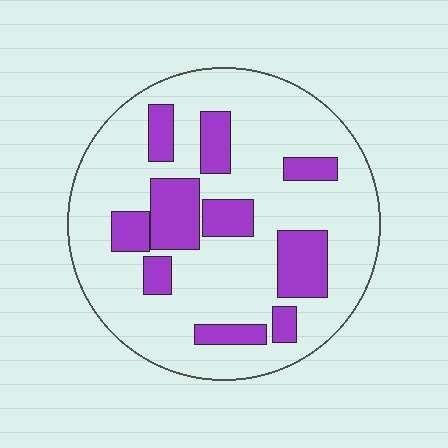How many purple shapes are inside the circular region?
10.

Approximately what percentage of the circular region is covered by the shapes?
Approximately 25%.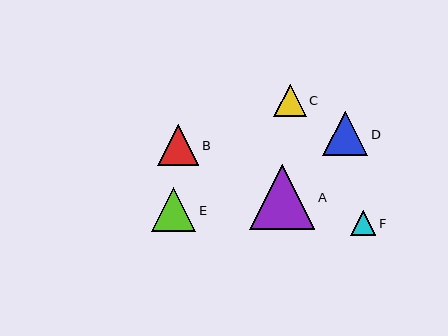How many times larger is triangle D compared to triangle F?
Triangle D is approximately 1.8 times the size of triangle F.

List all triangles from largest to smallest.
From largest to smallest: A, D, E, B, C, F.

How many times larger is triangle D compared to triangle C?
Triangle D is approximately 1.4 times the size of triangle C.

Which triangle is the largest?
Triangle A is the largest with a size of approximately 65 pixels.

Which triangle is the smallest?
Triangle F is the smallest with a size of approximately 25 pixels.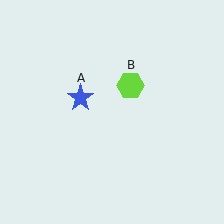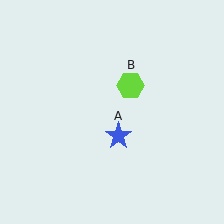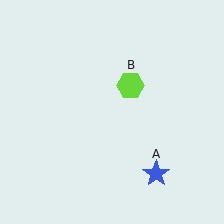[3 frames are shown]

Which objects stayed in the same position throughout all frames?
Lime hexagon (object B) remained stationary.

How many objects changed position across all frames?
1 object changed position: blue star (object A).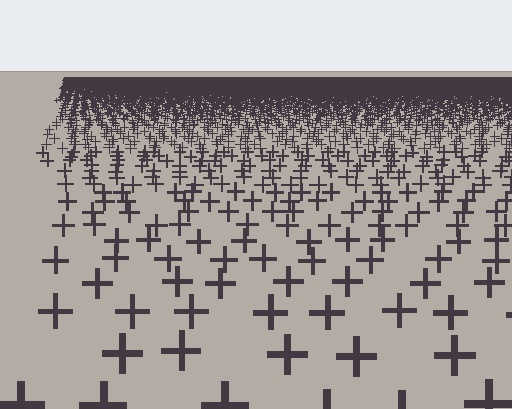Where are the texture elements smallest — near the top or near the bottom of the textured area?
Near the top.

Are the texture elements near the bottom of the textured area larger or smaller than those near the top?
Larger. Near the bottom, elements are closer to the viewer and appear at a bigger on-screen size.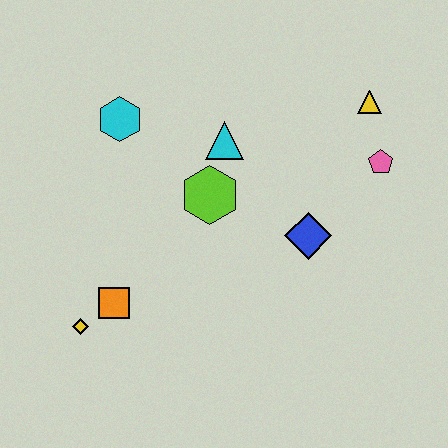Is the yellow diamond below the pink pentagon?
Yes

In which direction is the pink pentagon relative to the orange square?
The pink pentagon is to the right of the orange square.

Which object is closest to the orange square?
The yellow diamond is closest to the orange square.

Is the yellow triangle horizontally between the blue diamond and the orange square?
No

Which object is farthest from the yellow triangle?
The yellow diamond is farthest from the yellow triangle.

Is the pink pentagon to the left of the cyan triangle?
No